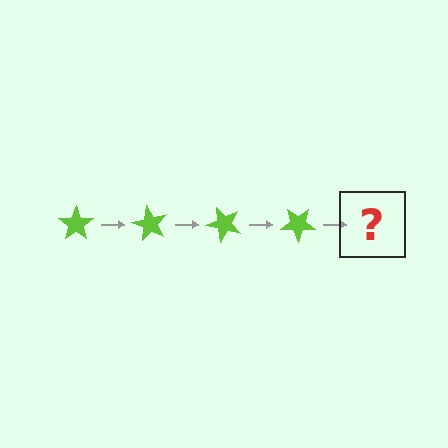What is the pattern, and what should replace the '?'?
The pattern is that the star rotates 60 degrees each step. The '?' should be a lime star rotated 240 degrees.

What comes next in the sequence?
The next element should be a lime star rotated 240 degrees.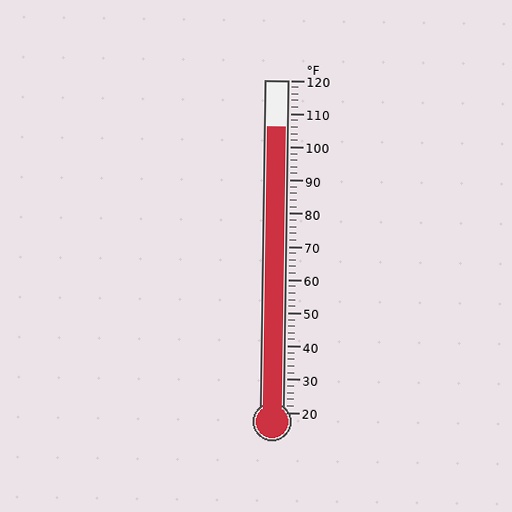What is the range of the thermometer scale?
The thermometer scale ranges from 20°F to 120°F.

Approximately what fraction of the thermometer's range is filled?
The thermometer is filled to approximately 85% of its range.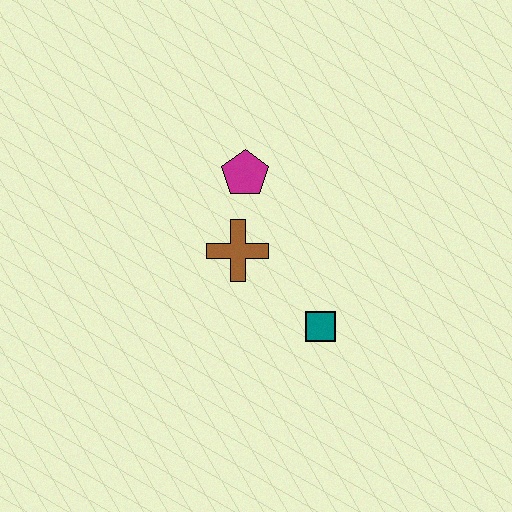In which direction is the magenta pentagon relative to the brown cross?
The magenta pentagon is above the brown cross.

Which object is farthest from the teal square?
The magenta pentagon is farthest from the teal square.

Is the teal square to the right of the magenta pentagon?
Yes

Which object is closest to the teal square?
The brown cross is closest to the teal square.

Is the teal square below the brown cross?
Yes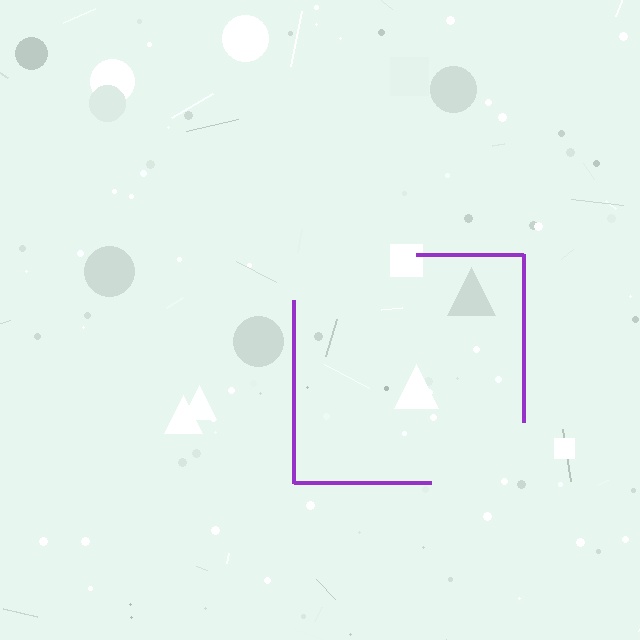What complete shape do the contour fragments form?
The contour fragments form a square.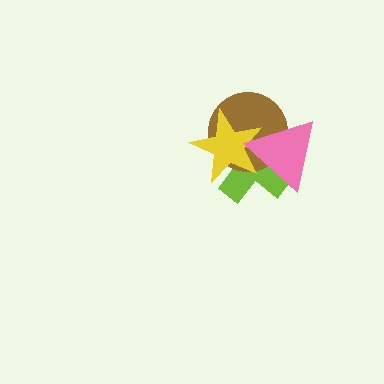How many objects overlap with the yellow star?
3 objects overlap with the yellow star.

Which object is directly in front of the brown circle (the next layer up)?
The yellow star is directly in front of the brown circle.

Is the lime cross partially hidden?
Yes, it is partially covered by another shape.